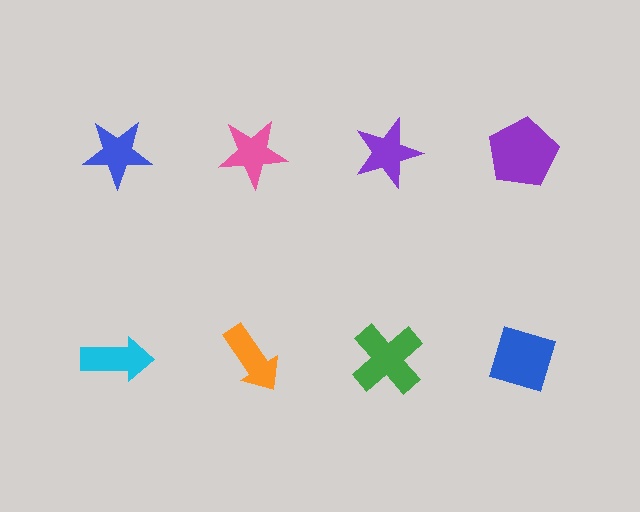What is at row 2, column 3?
A green cross.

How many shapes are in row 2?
4 shapes.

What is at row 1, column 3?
A purple star.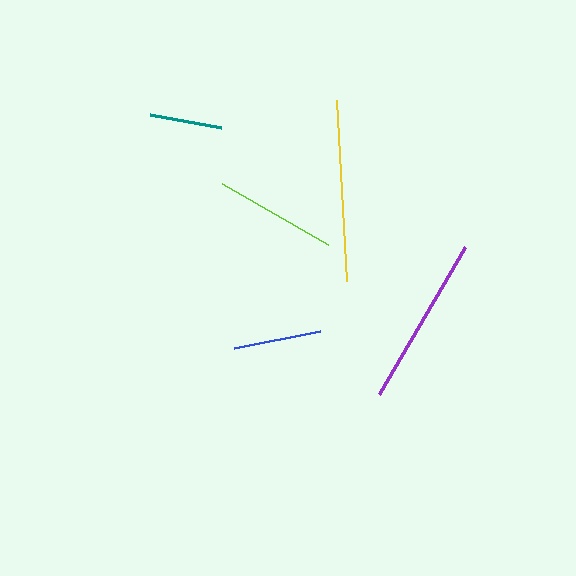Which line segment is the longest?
The yellow line is the longest at approximately 181 pixels.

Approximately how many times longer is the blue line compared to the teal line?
The blue line is approximately 1.2 times the length of the teal line.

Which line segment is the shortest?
The teal line is the shortest at approximately 72 pixels.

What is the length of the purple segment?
The purple segment is approximately 171 pixels long.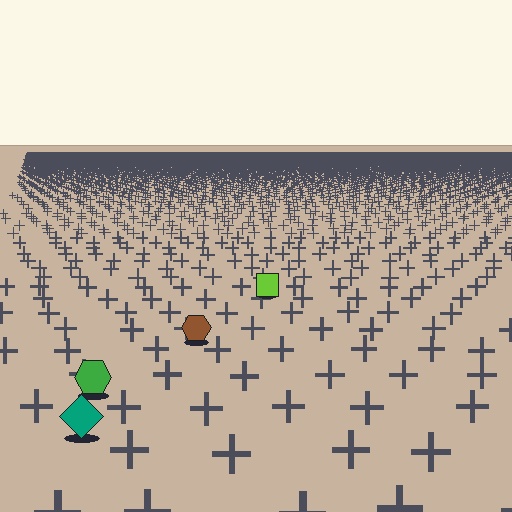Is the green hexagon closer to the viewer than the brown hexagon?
Yes. The green hexagon is closer — you can tell from the texture gradient: the ground texture is coarser near it.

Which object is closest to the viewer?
The teal diamond is closest. The texture marks near it are larger and more spread out.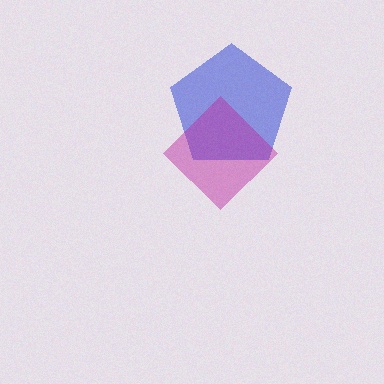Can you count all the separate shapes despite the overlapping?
Yes, there are 2 separate shapes.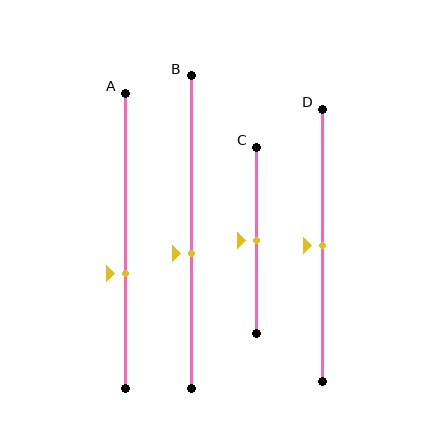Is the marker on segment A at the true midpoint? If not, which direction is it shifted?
No, the marker on segment A is shifted downward by about 11% of the segment length.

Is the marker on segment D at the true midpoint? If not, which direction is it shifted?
Yes, the marker on segment D is at the true midpoint.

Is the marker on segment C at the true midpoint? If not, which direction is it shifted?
Yes, the marker on segment C is at the true midpoint.